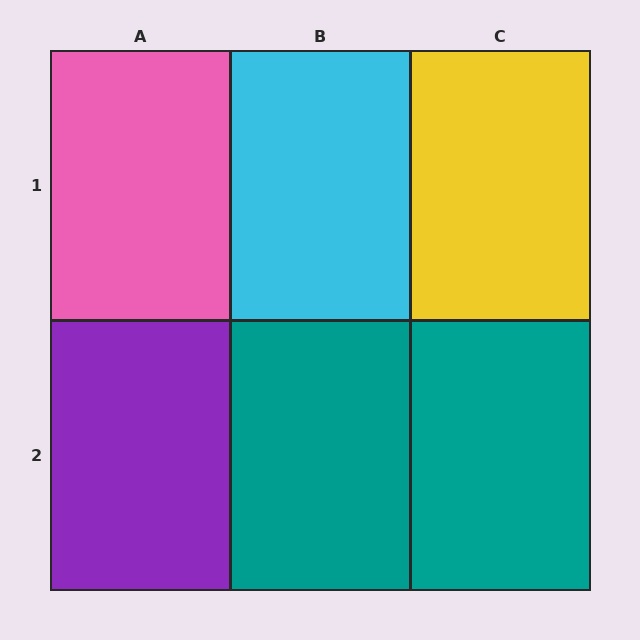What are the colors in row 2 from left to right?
Purple, teal, teal.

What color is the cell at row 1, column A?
Pink.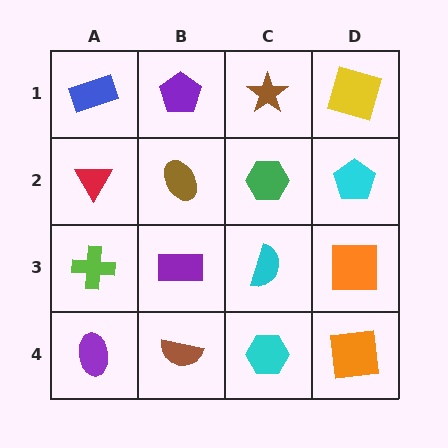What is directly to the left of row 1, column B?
A blue rectangle.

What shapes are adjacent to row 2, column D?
A yellow square (row 1, column D), an orange square (row 3, column D), a green hexagon (row 2, column C).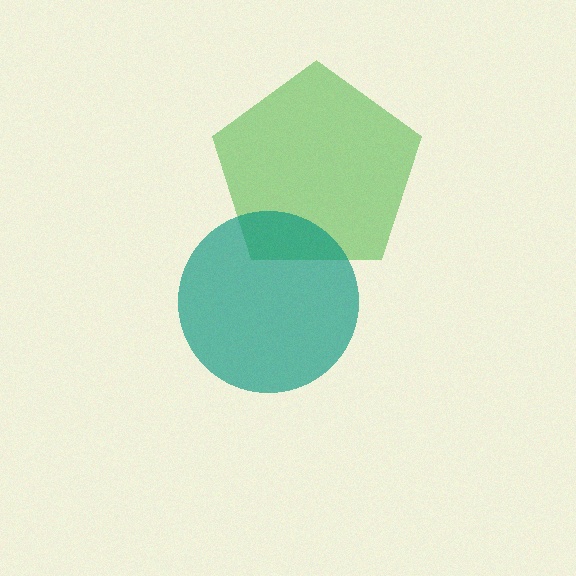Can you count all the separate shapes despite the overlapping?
Yes, there are 2 separate shapes.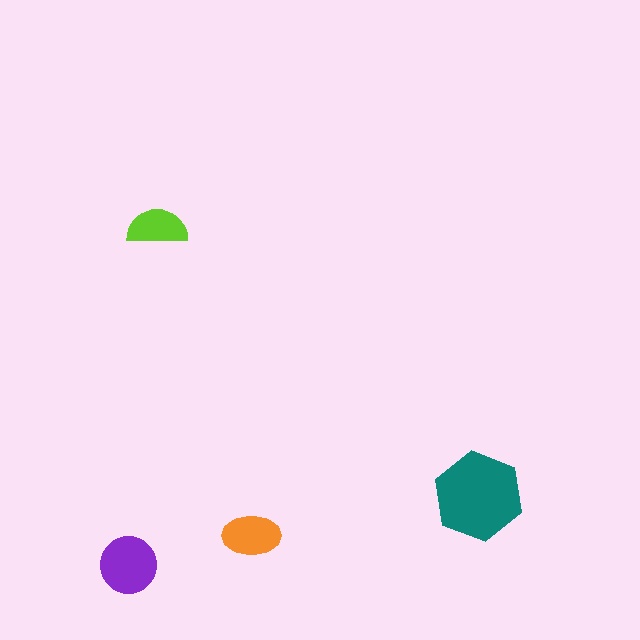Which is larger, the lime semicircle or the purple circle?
The purple circle.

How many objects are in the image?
There are 4 objects in the image.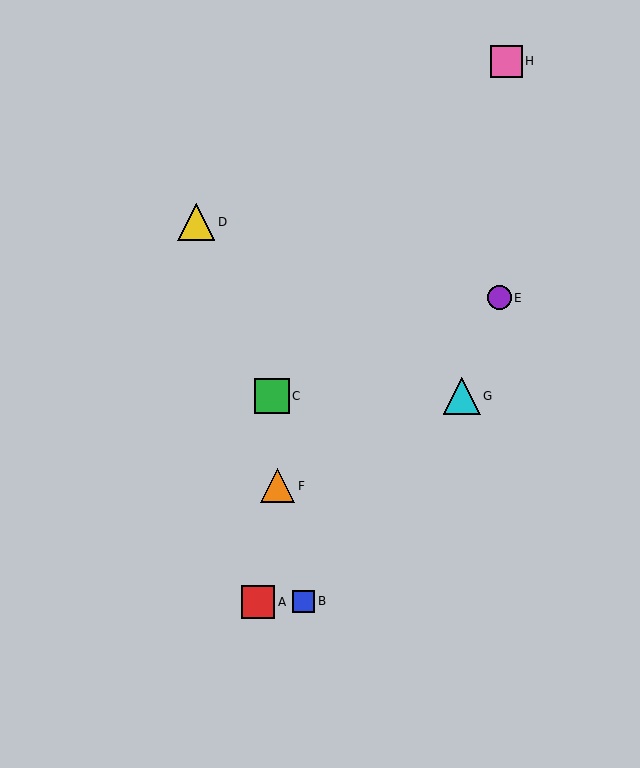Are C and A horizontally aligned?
No, C is at y≈396 and A is at y≈602.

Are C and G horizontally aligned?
Yes, both are at y≈396.